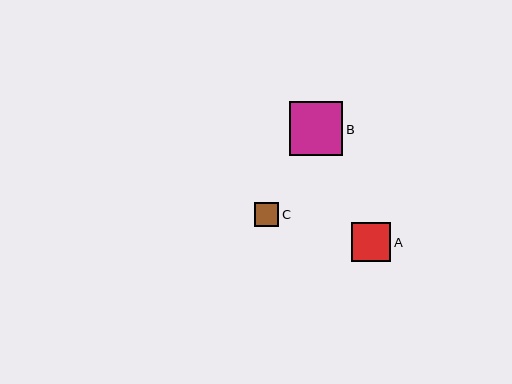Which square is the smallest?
Square C is the smallest with a size of approximately 24 pixels.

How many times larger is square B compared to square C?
Square B is approximately 2.2 times the size of square C.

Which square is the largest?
Square B is the largest with a size of approximately 54 pixels.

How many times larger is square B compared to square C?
Square B is approximately 2.2 times the size of square C.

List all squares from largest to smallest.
From largest to smallest: B, A, C.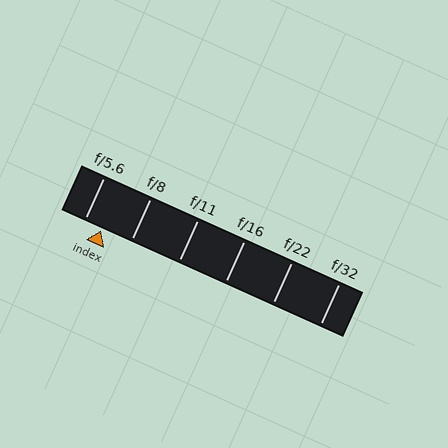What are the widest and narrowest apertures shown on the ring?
The widest aperture shown is f/5.6 and the narrowest is f/32.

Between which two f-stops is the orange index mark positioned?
The index mark is between f/5.6 and f/8.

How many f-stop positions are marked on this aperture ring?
There are 6 f-stop positions marked.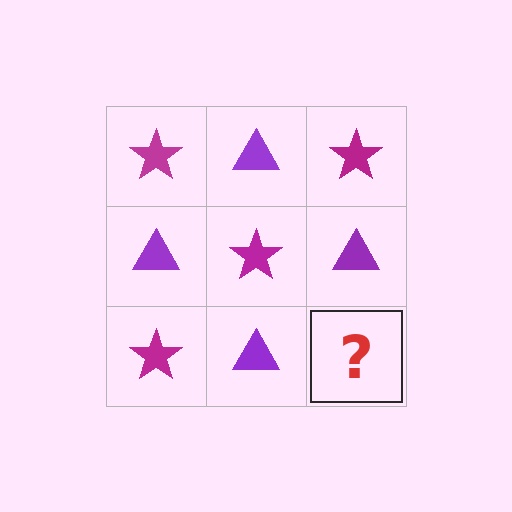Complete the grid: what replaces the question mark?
The question mark should be replaced with a magenta star.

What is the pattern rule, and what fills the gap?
The rule is that it alternates magenta star and purple triangle in a checkerboard pattern. The gap should be filled with a magenta star.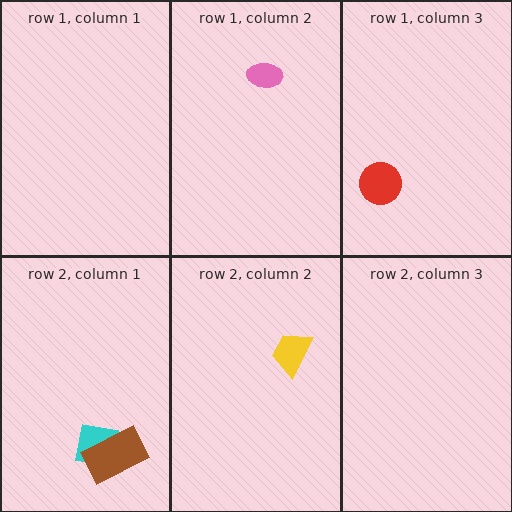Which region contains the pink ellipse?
The row 1, column 2 region.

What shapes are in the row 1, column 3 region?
The red circle.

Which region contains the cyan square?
The row 2, column 1 region.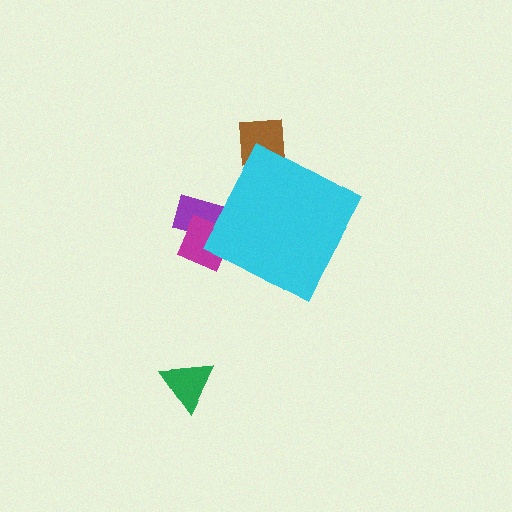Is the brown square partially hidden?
Yes, the brown square is partially hidden behind the cyan diamond.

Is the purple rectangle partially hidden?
Yes, the purple rectangle is partially hidden behind the cyan diamond.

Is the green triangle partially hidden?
No, the green triangle is fully visible.